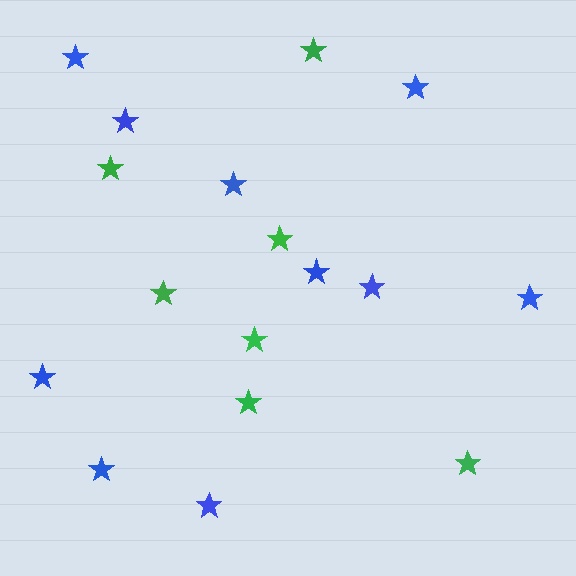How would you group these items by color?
There are 2 groups: one group of blue stars (10) and one group of green stars (7).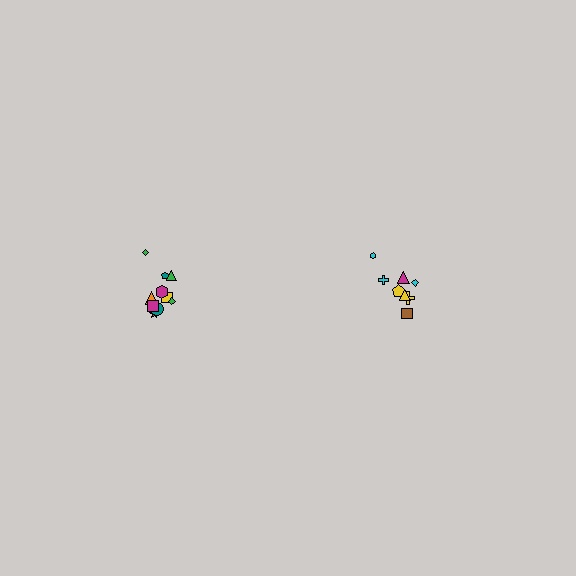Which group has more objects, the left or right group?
The left group.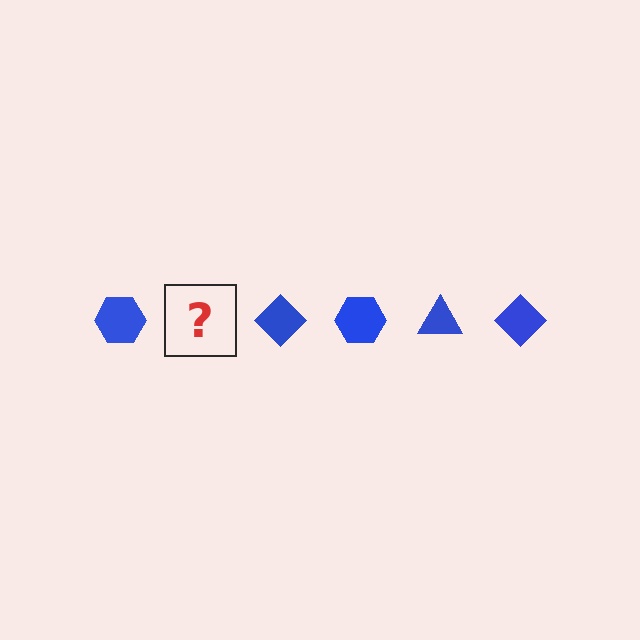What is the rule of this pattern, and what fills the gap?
The rule is that the pattern cycles through hexagon, triangle, diamond shapes in blue. The gap should be filled with a blue triangle.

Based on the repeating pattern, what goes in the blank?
The blank should be a blue triangle.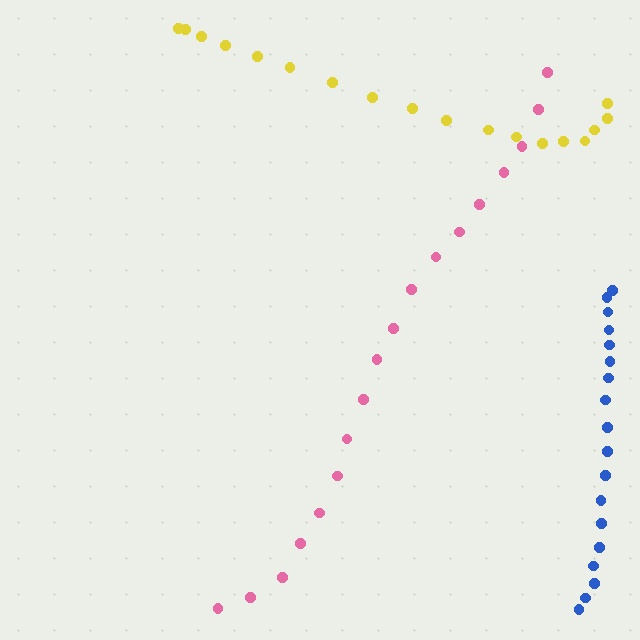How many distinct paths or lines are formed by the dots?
There are 3 distinct paths.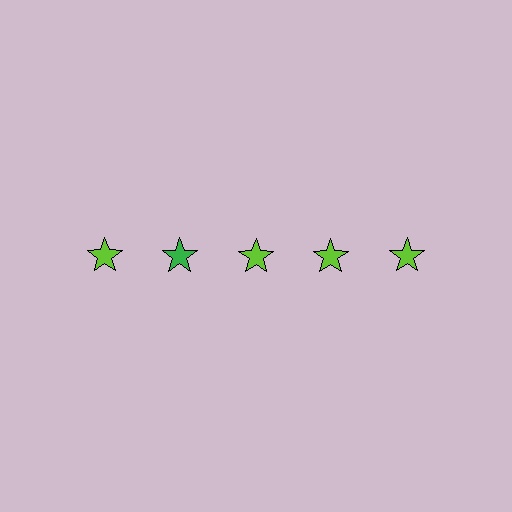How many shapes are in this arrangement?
There are 5 shapes arranged in a grid pattern.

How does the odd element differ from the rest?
It has a different color: green instead of lime.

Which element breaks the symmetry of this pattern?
The green star in the top row, second from left column breaks the symmetry. All other shapes are lime stars.